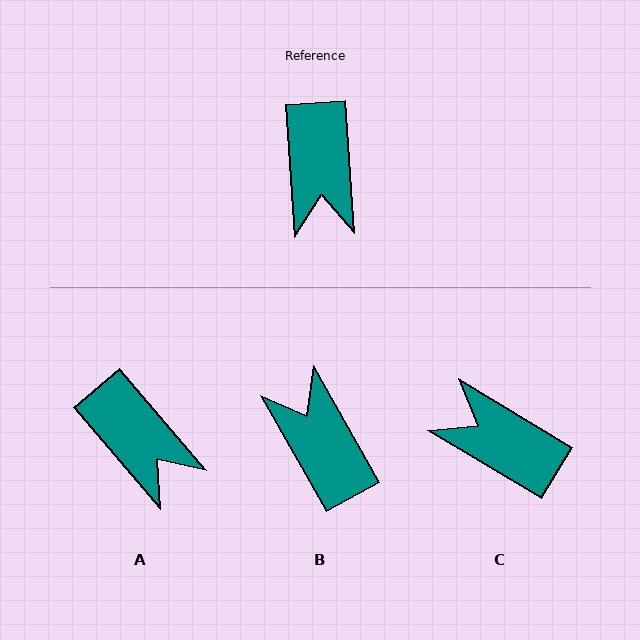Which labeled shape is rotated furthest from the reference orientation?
B, about 154 degrees away.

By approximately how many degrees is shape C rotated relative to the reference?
Approximately 125 degrees clockwise.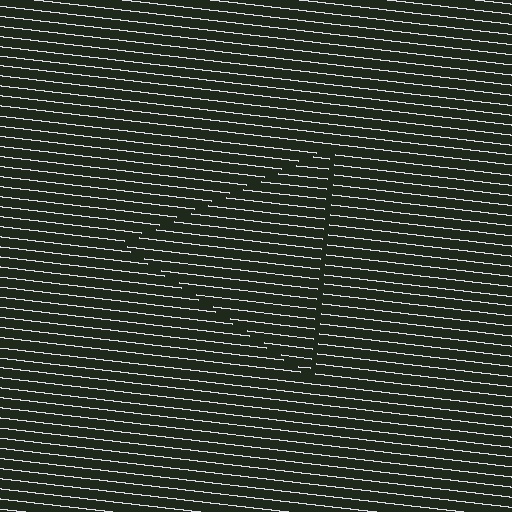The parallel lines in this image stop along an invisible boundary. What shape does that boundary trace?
An illusory triangle. The interior of the shape contains the same grating, shifted by half a period — the contour is defined by the phase discontinuity where line-ends from the inner and outer gratings abut.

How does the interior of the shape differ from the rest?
The interior of the shape contains the same grating, shifted by half a period — the contour is defined by the phase discontinuity where line-ends from the inner and outer gratings abut.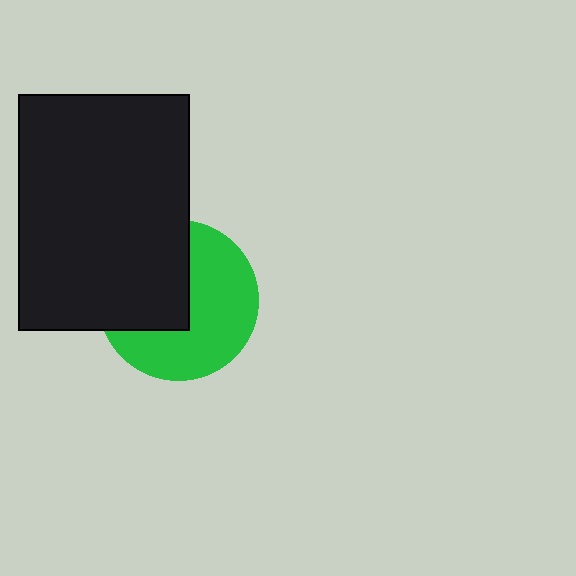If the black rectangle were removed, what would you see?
You would see the complete green circle.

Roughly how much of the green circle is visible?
About half of it is visible (roughly 57%).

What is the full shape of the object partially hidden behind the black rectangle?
The partially hidden object is a green circle.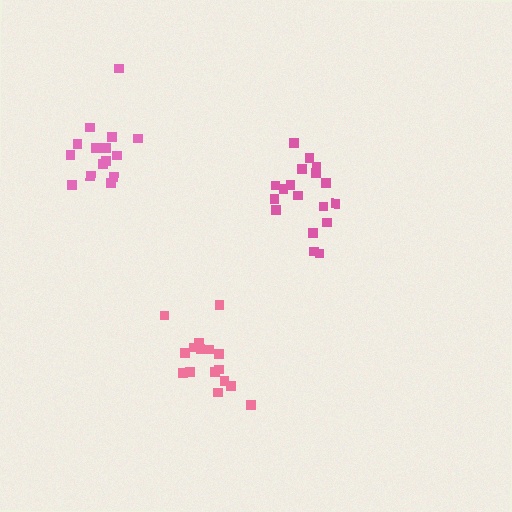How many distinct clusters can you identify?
There are 3 distinct clusters.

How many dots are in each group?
Group 1: 16 dots, Group 2: 18 dots, Group 3: 15 dots (49 total).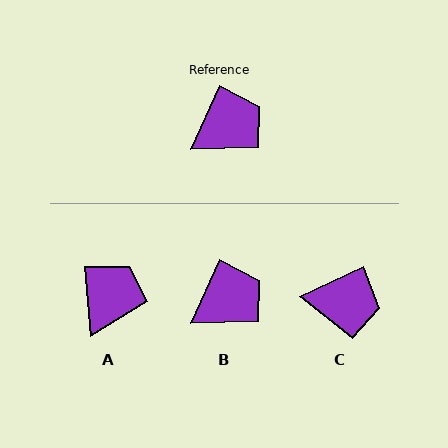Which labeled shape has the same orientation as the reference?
B.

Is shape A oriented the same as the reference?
No, it is off by about 29 degrees.